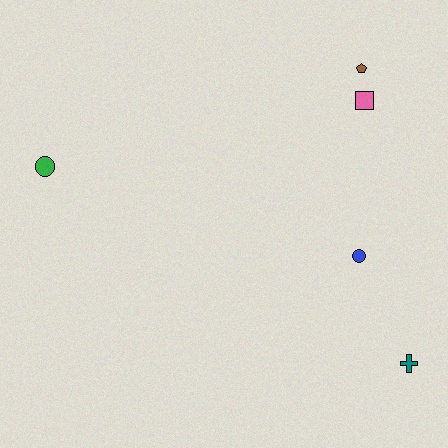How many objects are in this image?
There are 5 objects.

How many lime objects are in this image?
There are no lime objects.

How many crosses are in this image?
There is 1 cross.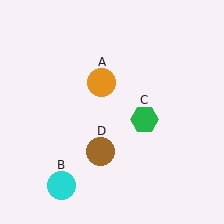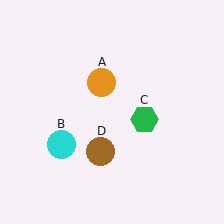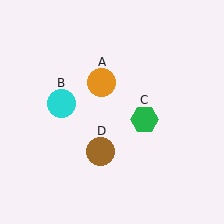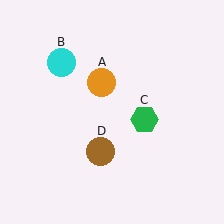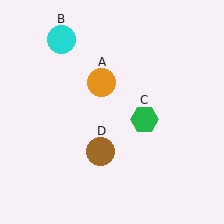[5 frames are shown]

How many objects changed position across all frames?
1 object changed position: cyan circle (object B).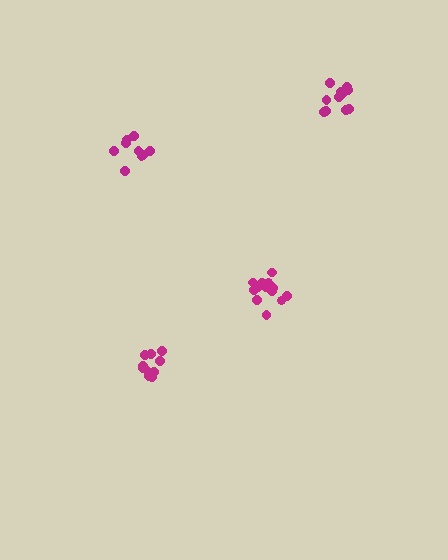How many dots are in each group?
Group 1: 11 dots, Group 2: 14 dots, Group 3: 10 dots, Group 4: 9 dots (44 total).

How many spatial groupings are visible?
There are 4 spatial groupings.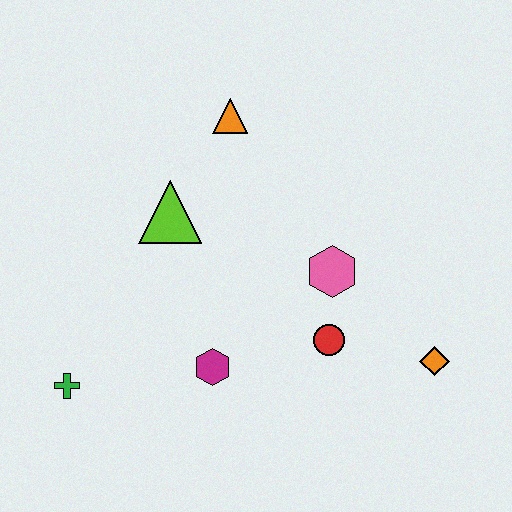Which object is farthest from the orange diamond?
The green cross is farthest from the orange diamond.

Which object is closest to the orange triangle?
The lime triangle is closest to the orange triangle.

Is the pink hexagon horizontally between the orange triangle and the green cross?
No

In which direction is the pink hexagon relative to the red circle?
The pink hexagon is above the red circle.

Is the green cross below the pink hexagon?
Yes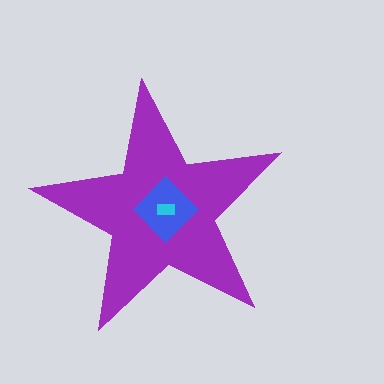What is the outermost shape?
The purple star.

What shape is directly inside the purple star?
The blue diamond.